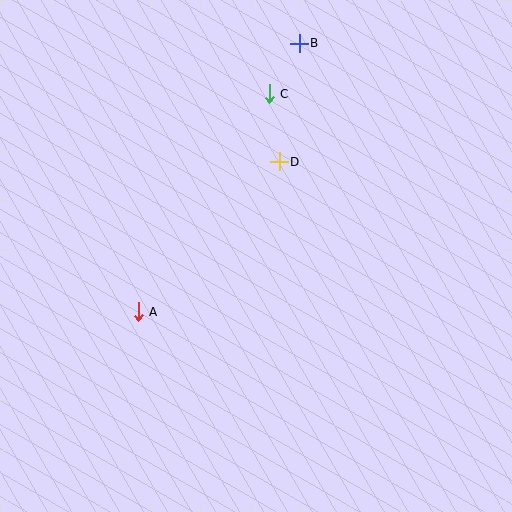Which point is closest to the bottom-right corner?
Point D is closest to the bottom-right corner.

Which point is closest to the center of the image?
Point D at (279, 162) is closest to the center.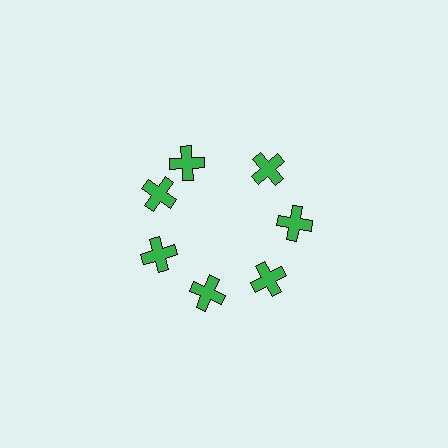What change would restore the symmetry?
The symmetry would be restored by rotating it back into even spacing with its neighbors so that all 7 crosses sit at equal angles and equal distance from the center.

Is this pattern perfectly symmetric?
No. The 7 green crosses are arranged in a ring, but one element near the 12 o'clock position is rotated out of alignment along the ring, breaking the 7-fold rotational symmetry.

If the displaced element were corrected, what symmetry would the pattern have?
It would have 7-fold rotational symmetry — the pattern would map onto itself every 51 degrees.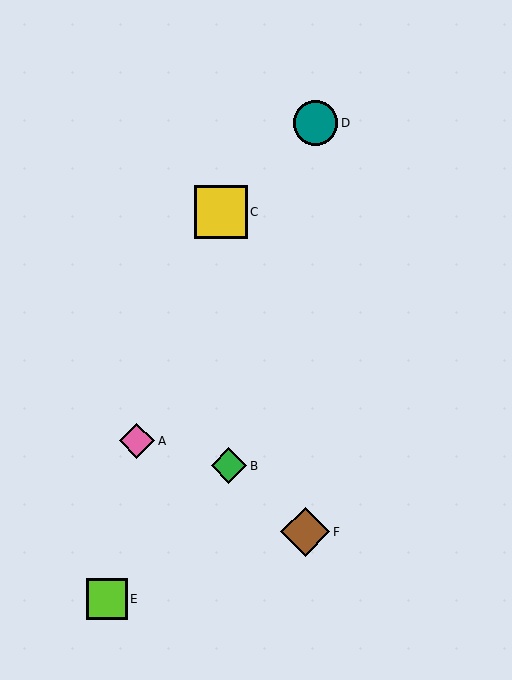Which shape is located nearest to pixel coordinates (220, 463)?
The green diamond (labeled B) at (229, 466) is nearest to that location.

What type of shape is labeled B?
Shape B is a green diamond.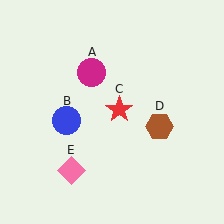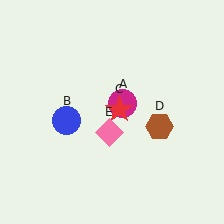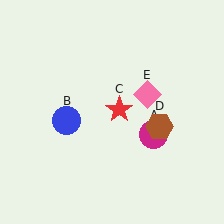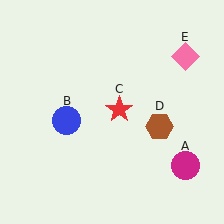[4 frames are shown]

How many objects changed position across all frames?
2 objects changed position: magenta circle (object A), pink diamond (object E).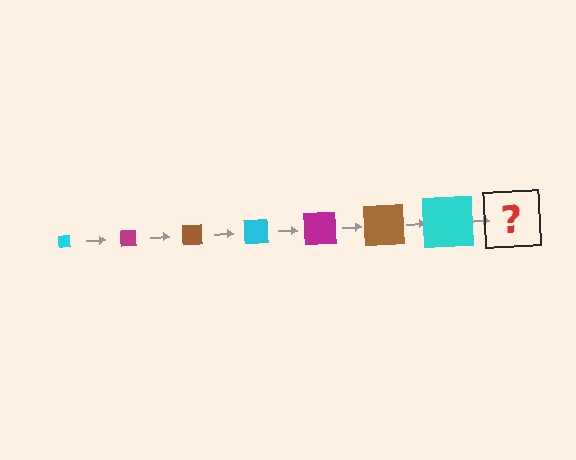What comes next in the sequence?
The next element should be a magenta square, larger than the previous one.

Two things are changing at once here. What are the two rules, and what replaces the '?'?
The two rules are that the square grows larger each step and the color cycles through cyan, magenta, and brown. The '?' should be a magenta square, larger than the previous one.